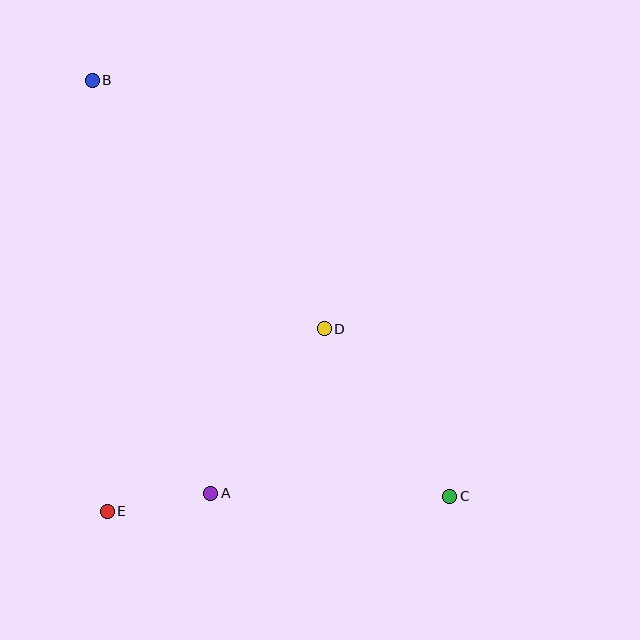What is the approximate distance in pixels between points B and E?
The distance between B and E is approximately 431 pixels.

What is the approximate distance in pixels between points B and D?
The distance between B and D is approximately 340 pixels.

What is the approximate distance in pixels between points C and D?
The distance between C and D is approximately 209 pixels.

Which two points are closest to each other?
Points A and E are closest to each other.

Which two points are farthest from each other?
Points B and C are farthest from each other.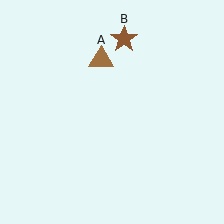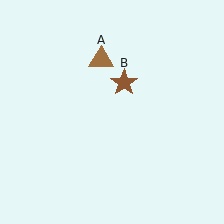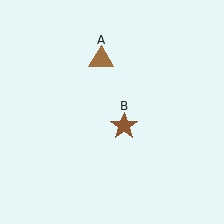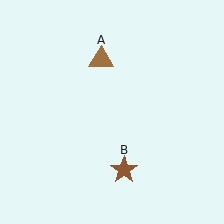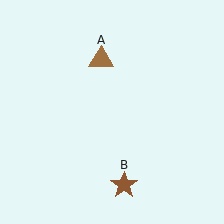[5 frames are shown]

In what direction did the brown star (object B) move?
The brown star (object B) moved down.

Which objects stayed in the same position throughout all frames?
Brown triangle (object A) remained stationary.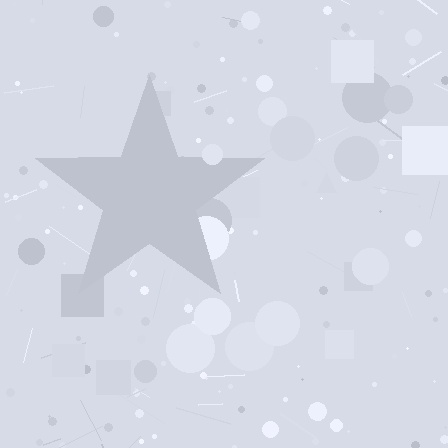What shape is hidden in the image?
A star is hidden in the image.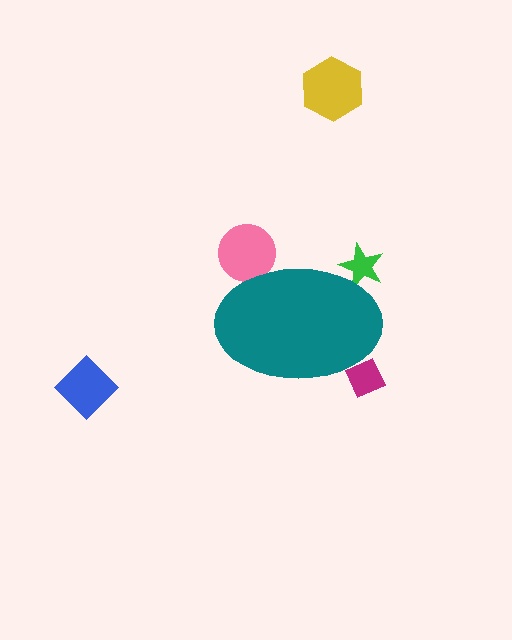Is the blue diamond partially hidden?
No, the blue diamond is fully visible.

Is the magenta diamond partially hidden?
Yes, the magenta diamond is partially hidden behind the teal ellipse.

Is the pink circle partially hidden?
Yes, the pink circle is partially hidden behind the teal ellipse.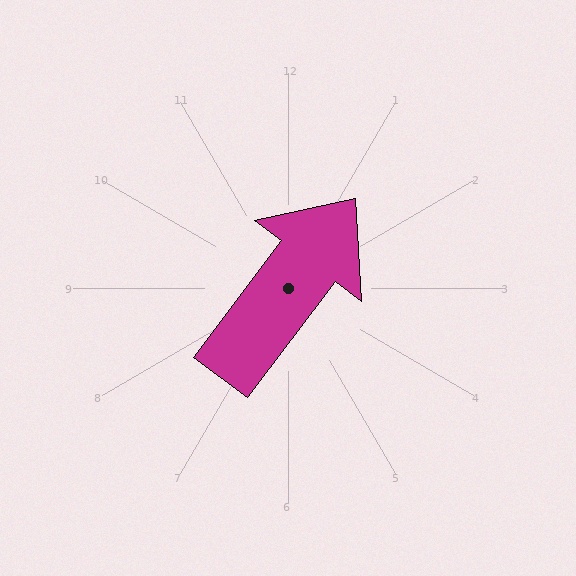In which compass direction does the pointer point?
Northeast.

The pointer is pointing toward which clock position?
Roughly 1 o'clock.